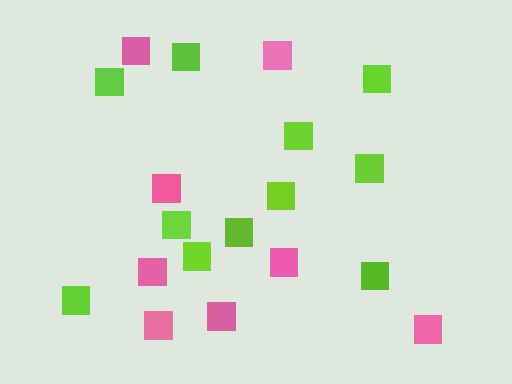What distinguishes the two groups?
There are 2 groups: one group of pink squares (8) and one group of lime squares (11).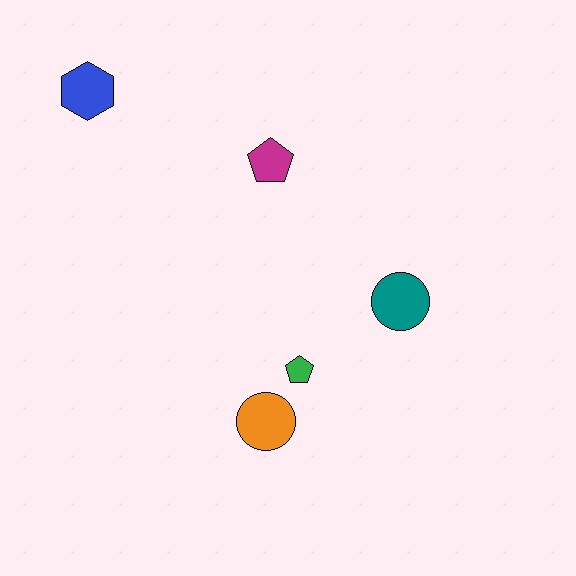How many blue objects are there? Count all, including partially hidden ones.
There is 1 blue object.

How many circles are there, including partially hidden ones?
There are 2 circles.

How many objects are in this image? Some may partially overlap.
There are 5 objects.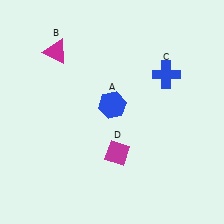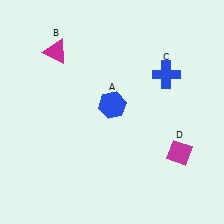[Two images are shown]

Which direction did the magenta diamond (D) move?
The magenta diamond (D) moved right.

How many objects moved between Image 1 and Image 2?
1 object moved between the two images.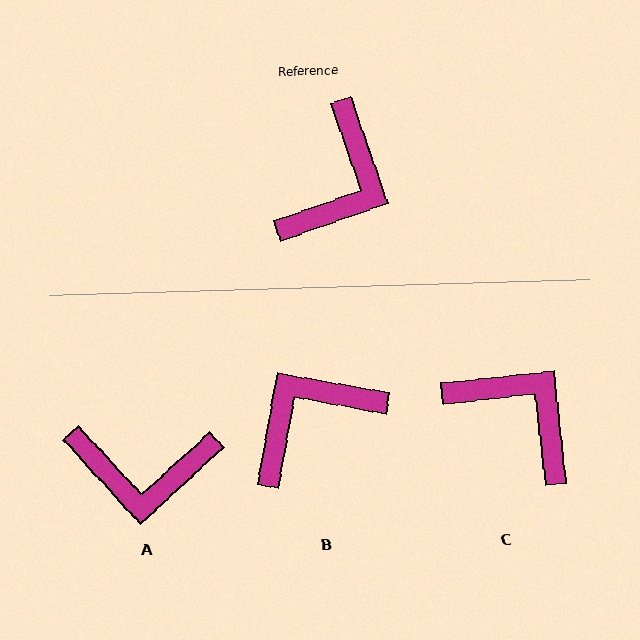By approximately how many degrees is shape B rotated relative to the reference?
Approximately 150 degrees counter-clockwise.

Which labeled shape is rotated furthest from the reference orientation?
B, about 150 degrees away.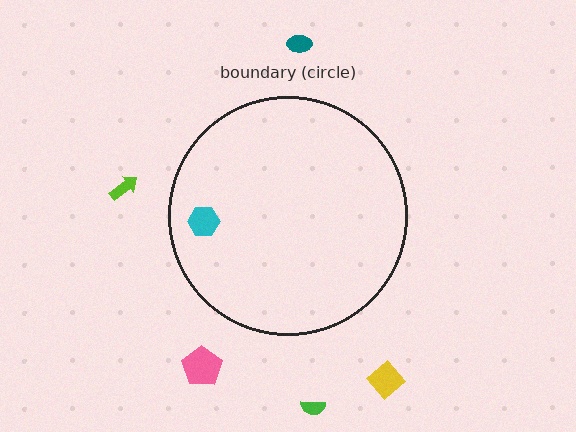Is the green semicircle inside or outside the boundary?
Outside.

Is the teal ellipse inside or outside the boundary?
Outside.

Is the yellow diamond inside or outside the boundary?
Outside.